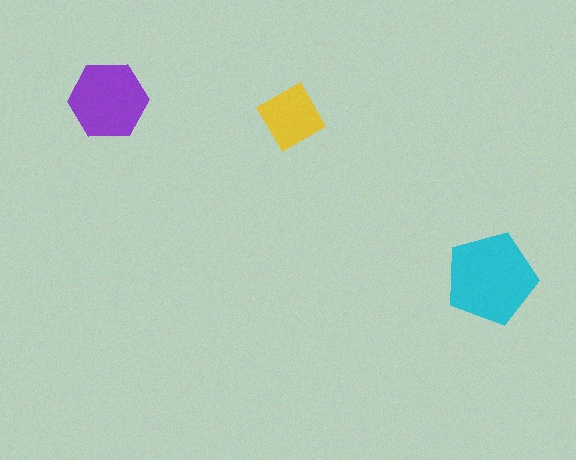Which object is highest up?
The purple hexagon is topmost.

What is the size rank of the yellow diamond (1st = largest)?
3rd.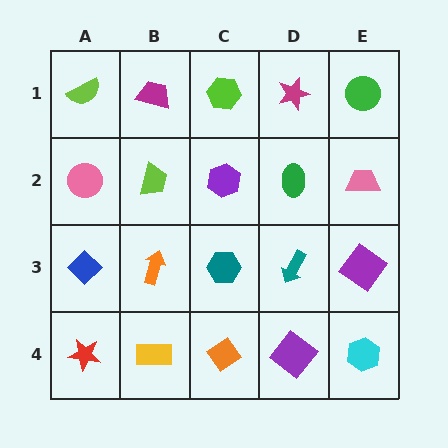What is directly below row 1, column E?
A pink trapezoid.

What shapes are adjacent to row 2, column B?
A magenta trapezoid (row 1, column B), an orange arrow (row 3, column B), a pink circle (row 2, column A), a purple hexagon (row 2, column C).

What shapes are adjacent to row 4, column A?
A blue diamond (row 3, column A), a yellow rectangle (row 4, column B).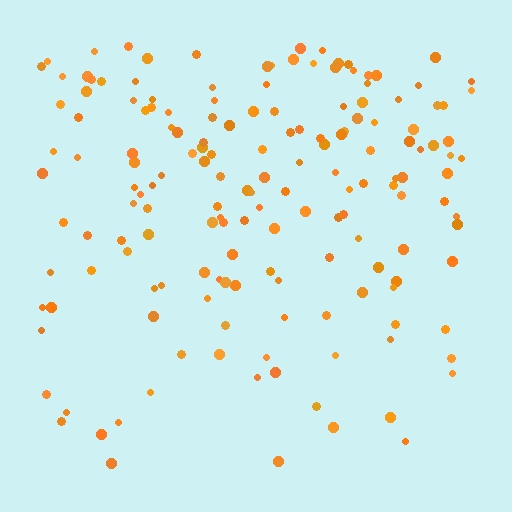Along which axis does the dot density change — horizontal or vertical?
Vertical.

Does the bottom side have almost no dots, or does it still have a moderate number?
Still a moderate number, just noticeably fewer than the top.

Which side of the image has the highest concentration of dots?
The top.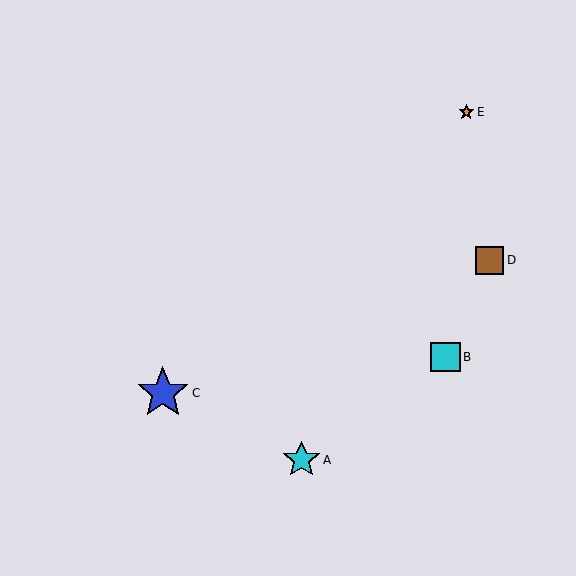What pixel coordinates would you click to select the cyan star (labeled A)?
Click at (301, 460) to select the cyan star A.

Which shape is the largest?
The blue star (labeled C) is the largest.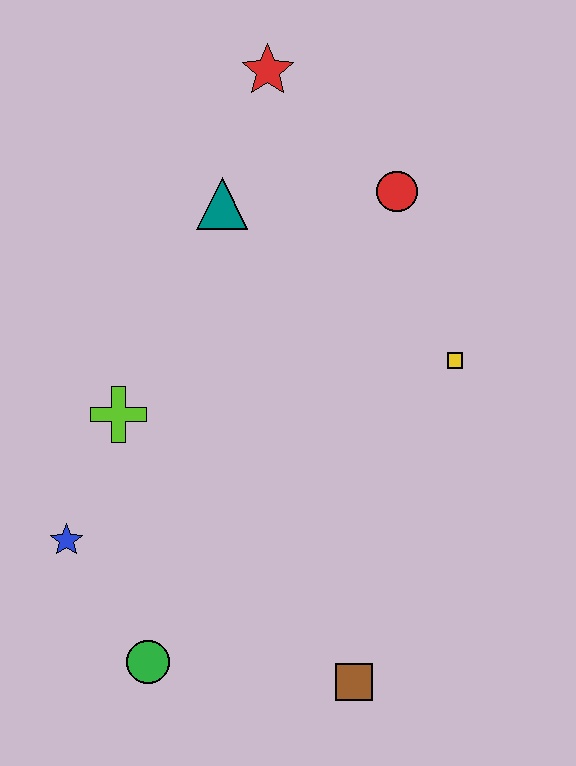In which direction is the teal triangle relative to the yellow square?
The teal triangle is to the left of the yellow square.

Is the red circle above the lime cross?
Yes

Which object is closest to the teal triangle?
The red star is closest to the teal triangle.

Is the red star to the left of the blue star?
No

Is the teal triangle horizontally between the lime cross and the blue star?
No